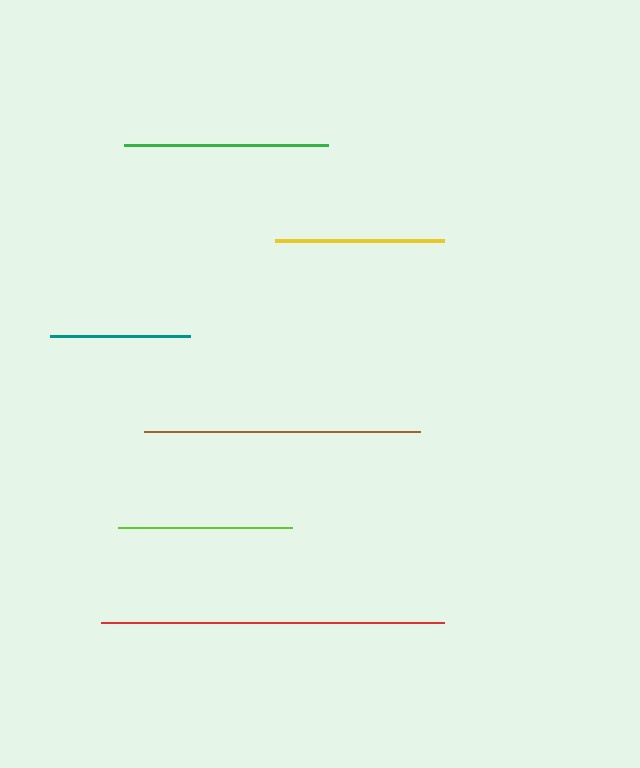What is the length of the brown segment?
The brown segment is approximately 276 pixels long.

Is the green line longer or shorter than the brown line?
The brown line is longer than the green line.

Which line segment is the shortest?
The teal line is the shortest at approximately 140 pixels.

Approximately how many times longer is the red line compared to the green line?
The red line is approximately 1.7 times the length of the green line.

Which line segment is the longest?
The red line is the longest at approximately 343 pixels.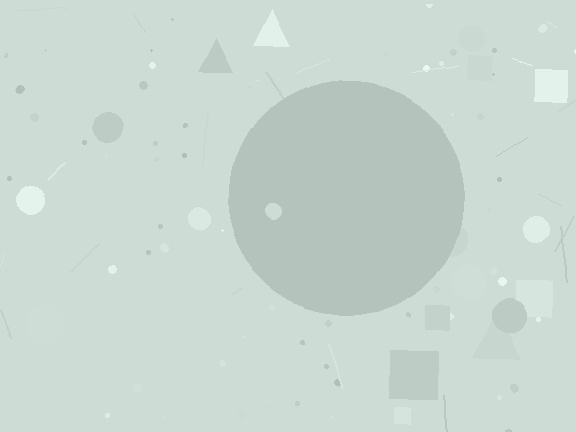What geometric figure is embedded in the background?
A circle is embedded in the background.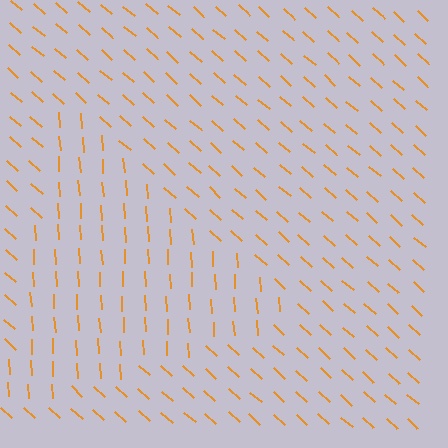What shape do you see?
I see a triangle.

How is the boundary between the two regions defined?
The boundary is defined purely by a change in line orientation (approximately 45 degrees difference). All lines are the same color and thickness.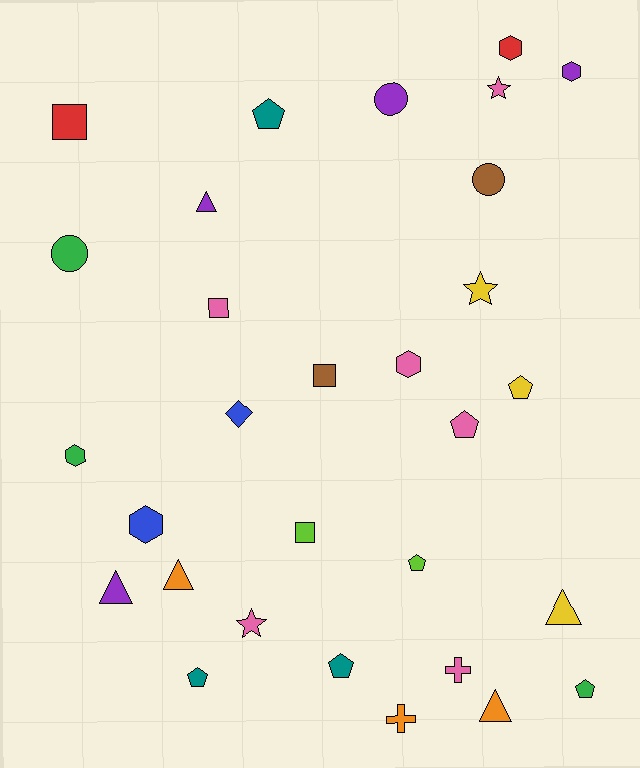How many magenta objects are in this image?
There are no magenta objects.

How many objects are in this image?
There are 30 objects.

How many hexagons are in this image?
There are 5 hexagons.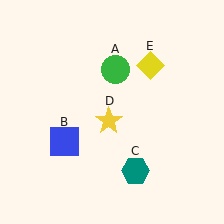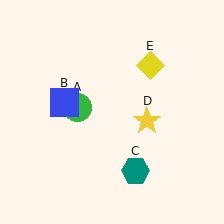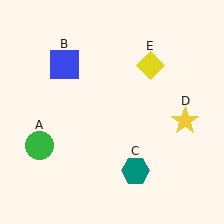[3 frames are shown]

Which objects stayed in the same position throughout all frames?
Teal hexagon (object C) and yellow diamond (object E) remained stationary.